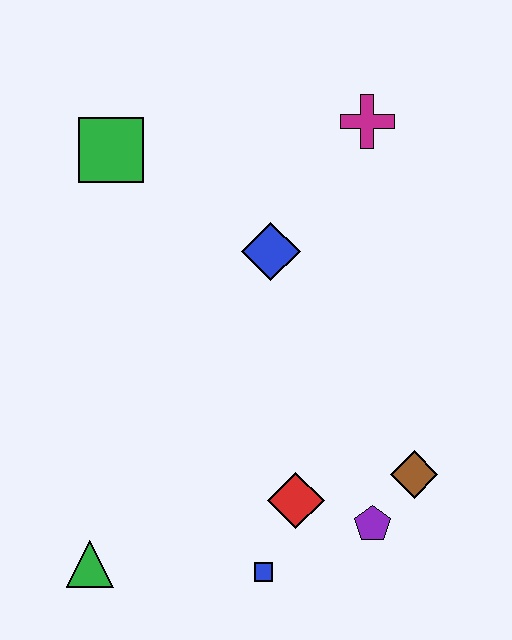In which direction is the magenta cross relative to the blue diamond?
The magenta cross is above the blue diamond.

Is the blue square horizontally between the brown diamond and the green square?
Yes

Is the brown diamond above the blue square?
Yes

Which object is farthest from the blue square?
The magenta cross is farthest from the blue square.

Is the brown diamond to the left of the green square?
No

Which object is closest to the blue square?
The red diamond is closest to the blue square.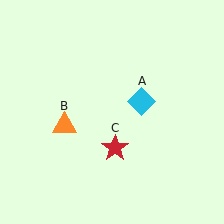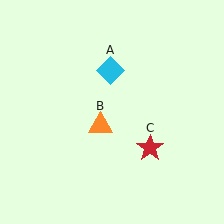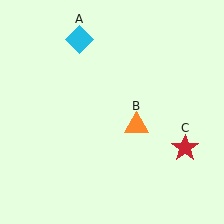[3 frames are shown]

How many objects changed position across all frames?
3 objects changed position: cyan diamond (object A), orange triangle (object B), red star (object C).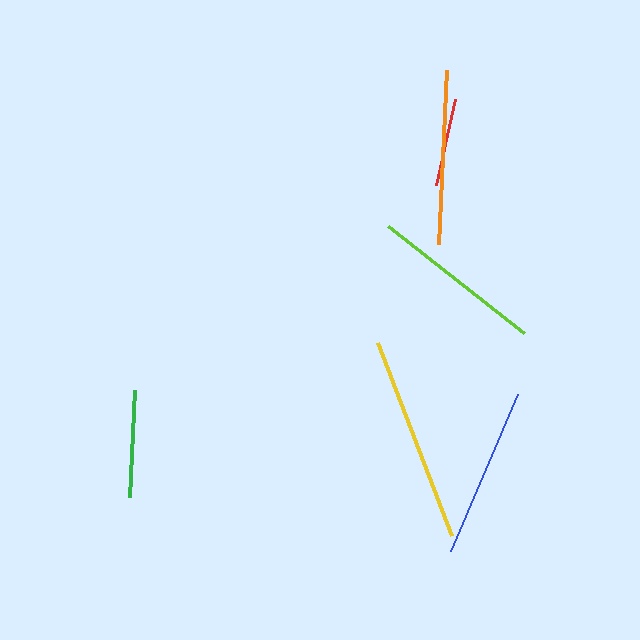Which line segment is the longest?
The yellow line is the longest at approximately 206 pixels.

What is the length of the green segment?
The green segment is approximately 107 pixels long.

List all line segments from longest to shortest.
From longest to shortest: yellow, orange, lime, blue, green, red.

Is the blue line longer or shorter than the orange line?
The orange line is longer than the blue line.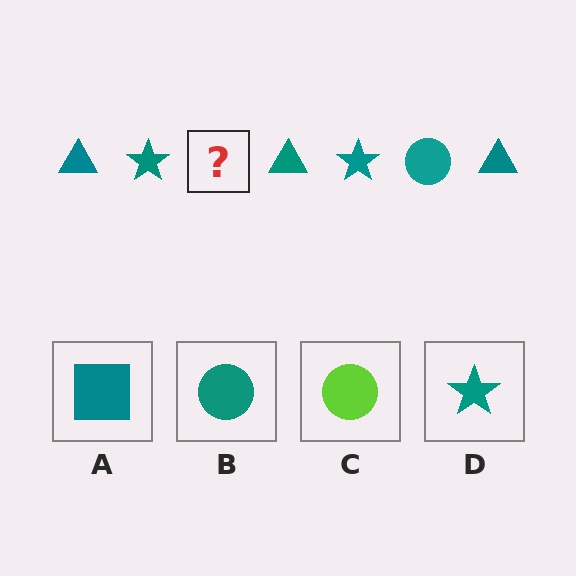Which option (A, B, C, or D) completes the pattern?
B.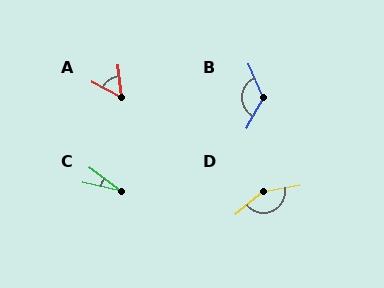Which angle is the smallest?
C, at approximately 24 degrees.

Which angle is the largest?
D, at approximately 151 degrees.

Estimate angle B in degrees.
Approximately 129 degrees.